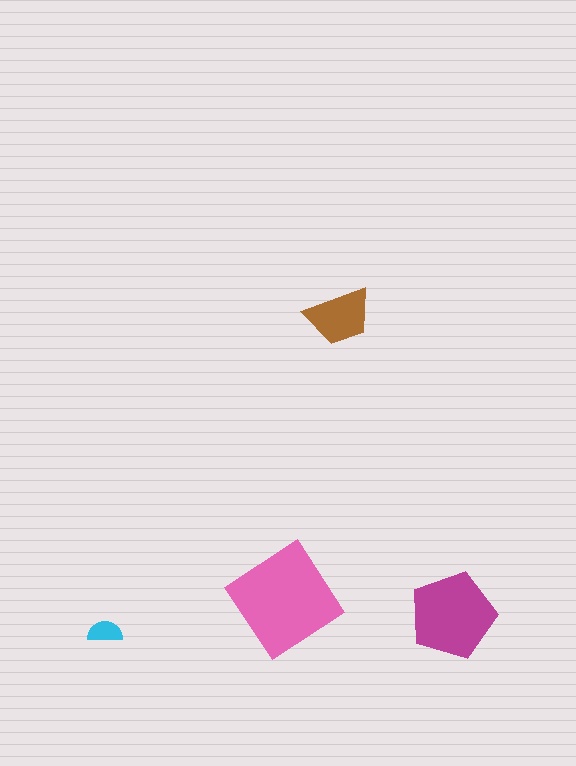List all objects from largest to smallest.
The pink diamond, the magenta pentagon, the brown trapezoid, the cyan semicircle.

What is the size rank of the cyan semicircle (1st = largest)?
4th.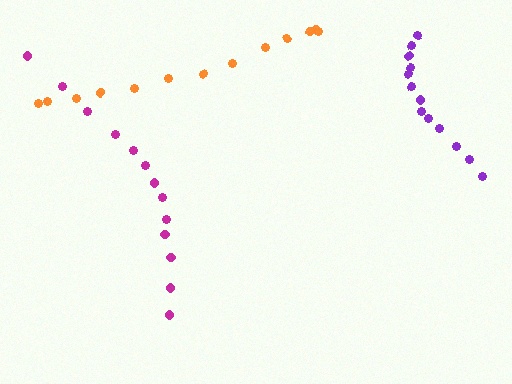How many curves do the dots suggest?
There are 3 distinct paths.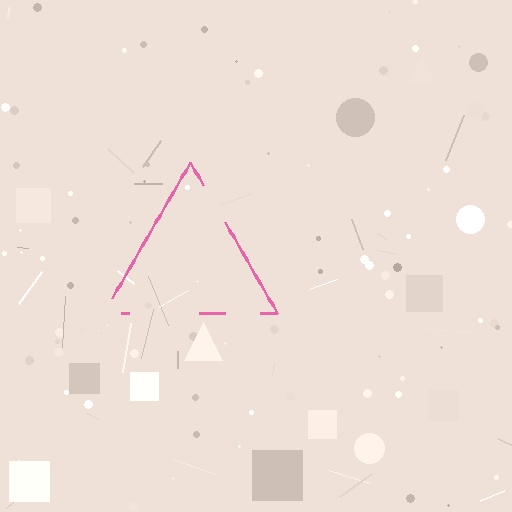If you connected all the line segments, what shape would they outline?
They would outline a triangle.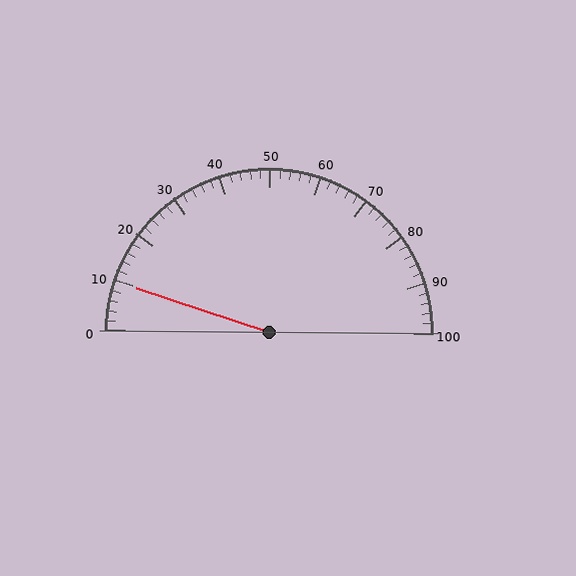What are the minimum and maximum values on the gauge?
The gauge ranges from 0 to 100.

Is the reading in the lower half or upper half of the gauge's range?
The reading is in the lower half of the range (0 to 100).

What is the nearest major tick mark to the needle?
The nearest major tick mark is 10.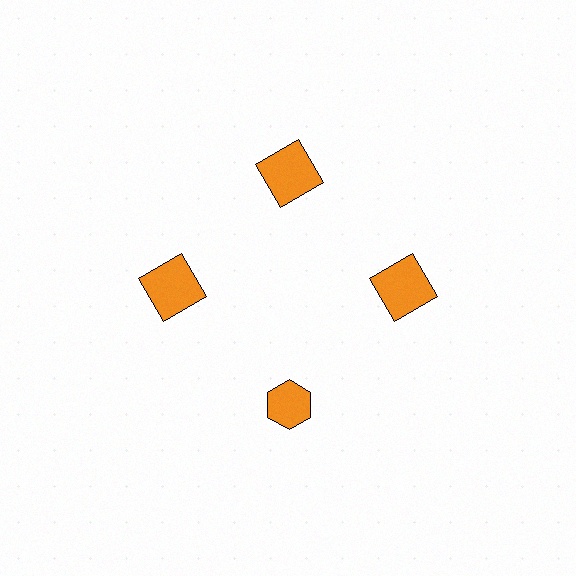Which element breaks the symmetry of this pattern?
The orange hexagon at roughly the 6 o'clock position breaks the symmetry. All other shapes are orange squares.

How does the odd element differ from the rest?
It has a different shape: hexagon instead of square.